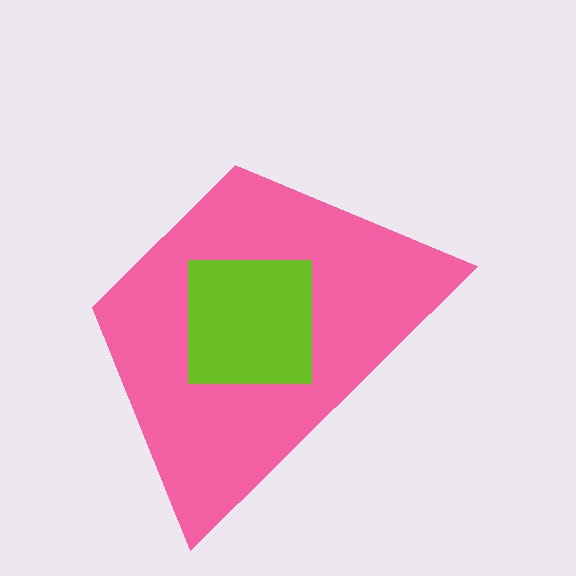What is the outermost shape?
The pink trapezoid.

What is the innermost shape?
The lime square.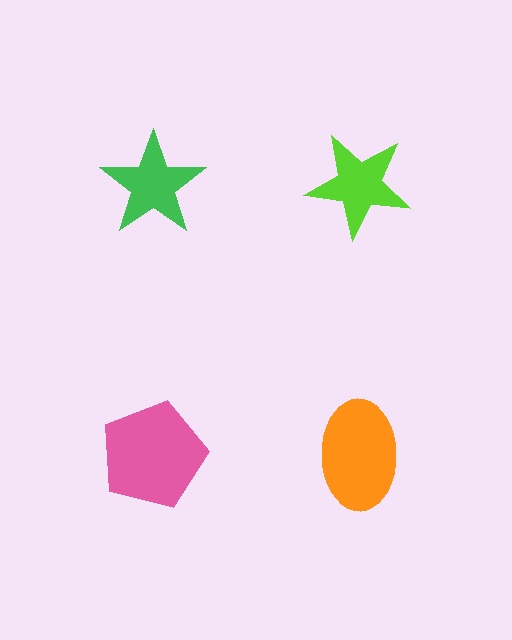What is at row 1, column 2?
A lime star.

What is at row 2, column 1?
A pink pentagon.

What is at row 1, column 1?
A green star.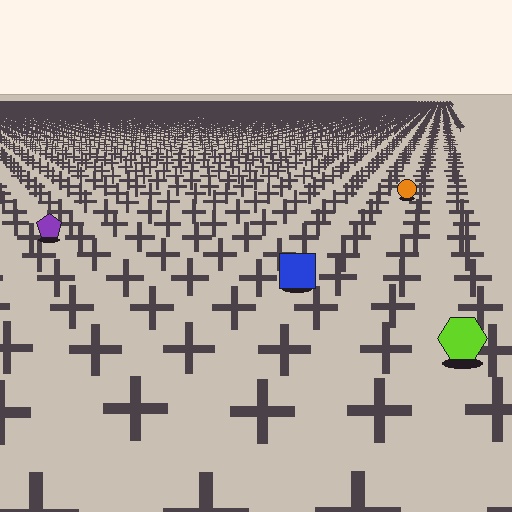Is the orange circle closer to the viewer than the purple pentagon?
No. The purple pentagon is closer — you can tell from the texture gradient: the ground texture is coarser near it.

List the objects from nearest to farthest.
From nearest to farthest: the lime hexagon, the blue square, the purple pentagon, the orange circle.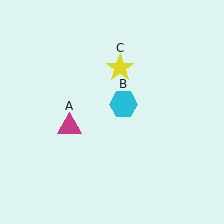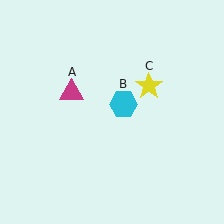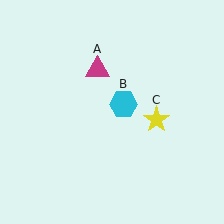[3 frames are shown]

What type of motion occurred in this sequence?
The magenta triangle (object A), yellow star (object C) rotated clockwise around the center of the scene.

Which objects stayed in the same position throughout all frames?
Cyan hexagon (object B) remained stationary.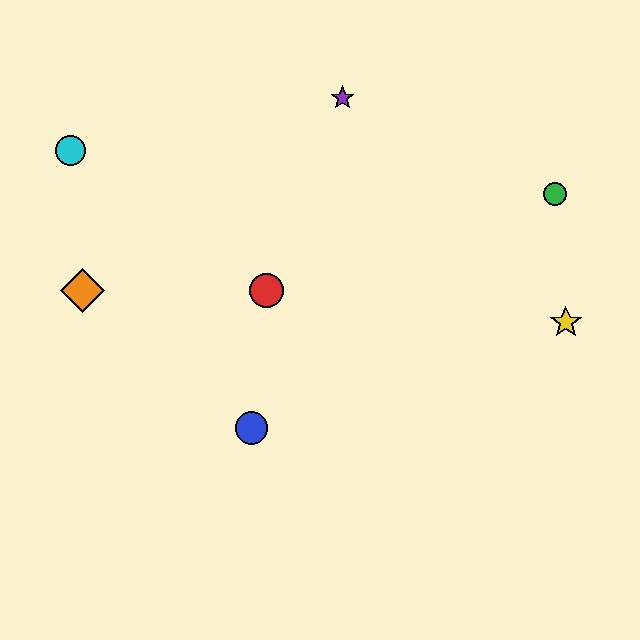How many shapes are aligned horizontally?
2 shapes (the red circle, the orange diamond) are aligned horizontally.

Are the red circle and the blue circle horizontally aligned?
No, the red circle is at y≈290 and the blue circle is at y≈428.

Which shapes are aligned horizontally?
The red circle, the orange diamond are aligned horizontally.